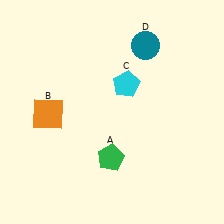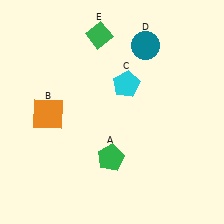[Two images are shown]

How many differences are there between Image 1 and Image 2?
There is 1 difference between the two images.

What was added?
A green diamond (E) was added in Image 2.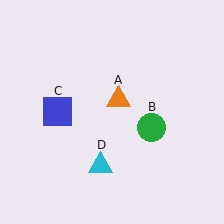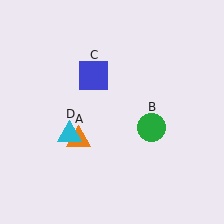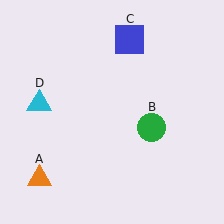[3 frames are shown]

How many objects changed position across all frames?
3 objects changed position: orange triangle (object A), blue square (object C), cyan triangle (object D).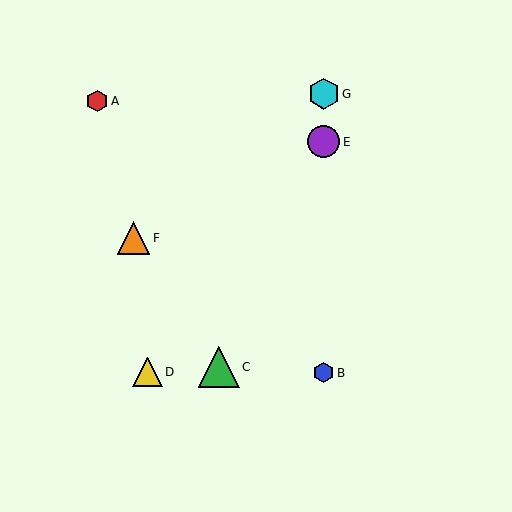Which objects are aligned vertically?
Objects B, E, G are aligned vertically.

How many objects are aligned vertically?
3 objects (B, E, G) are aligned vertically.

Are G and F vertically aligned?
No, G is at x≈324 and F is at x≈134.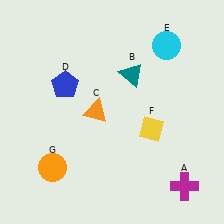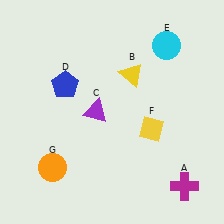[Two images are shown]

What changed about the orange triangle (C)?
In Image 1, C is orange. In Image 2, it changed to purple.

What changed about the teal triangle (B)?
In Image 1, B is teal. In Image 2, it changed to yellow.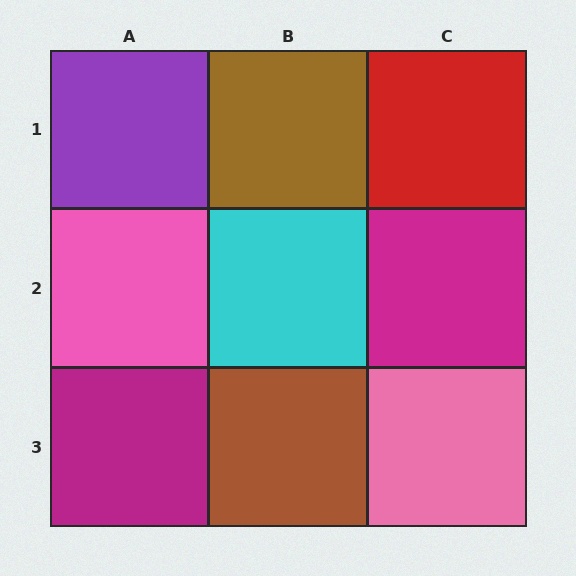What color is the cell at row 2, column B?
Cyan.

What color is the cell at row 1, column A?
Purple.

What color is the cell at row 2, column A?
Pink.